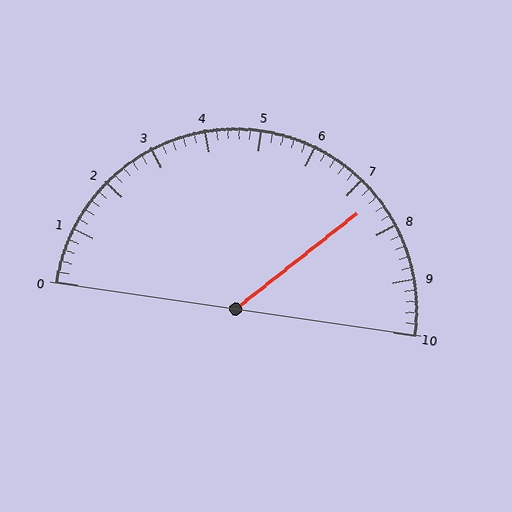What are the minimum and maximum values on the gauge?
The gauge ranges from 0 to 10.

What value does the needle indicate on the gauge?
The needle indicates approximately 7.4.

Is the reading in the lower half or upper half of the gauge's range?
The reading is in the upper half of the range (0 to 10).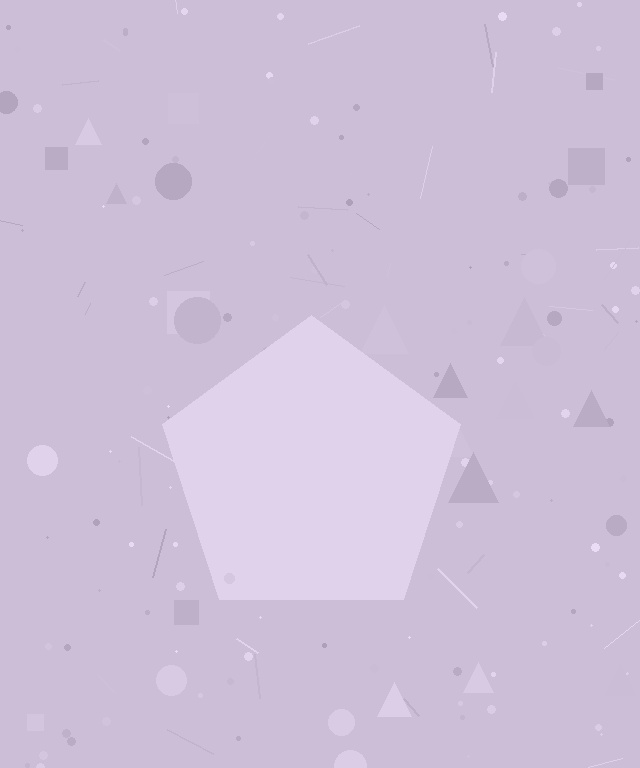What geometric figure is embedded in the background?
A pentagon is embedded in the background.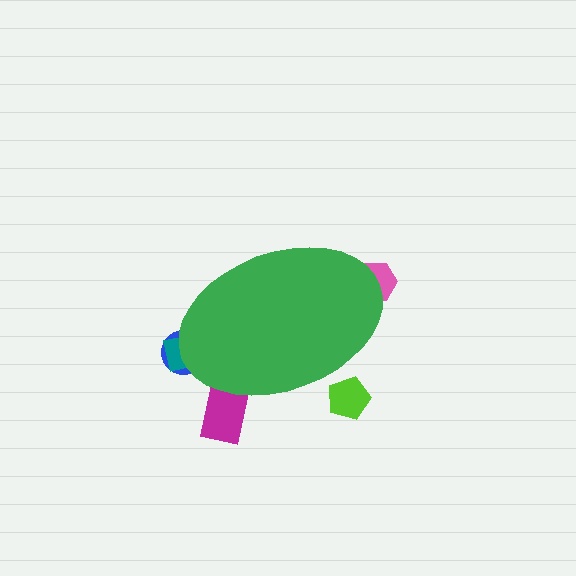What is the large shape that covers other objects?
A green ellipse.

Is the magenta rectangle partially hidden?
Yes, the magenta rectangle is partially hidden behind the green ellipse.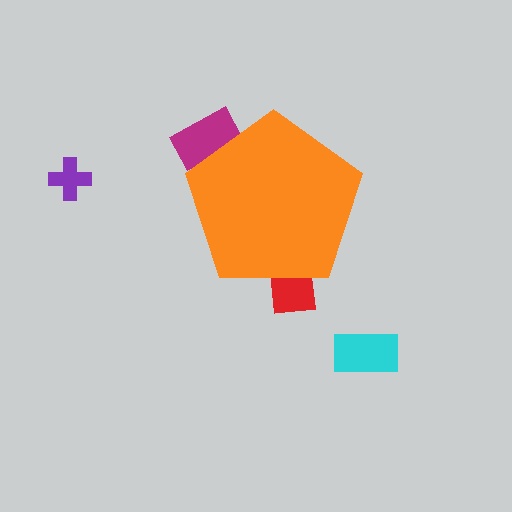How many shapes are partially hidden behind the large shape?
2 shapes are partially hidden.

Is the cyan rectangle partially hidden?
No, the cyan rectangle is fully visible.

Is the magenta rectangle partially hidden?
Yes, the magenta rectangle is partially hidden behind the orange pentagon.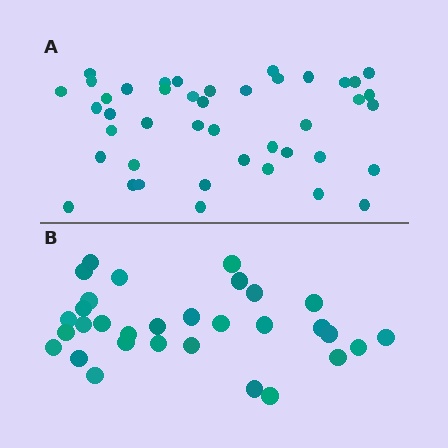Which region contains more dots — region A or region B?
Region A (the top region) has more dots.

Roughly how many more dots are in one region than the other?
Region A has roughly 12 or so more dots than region B.